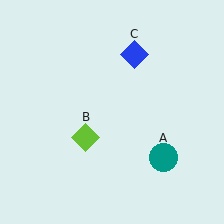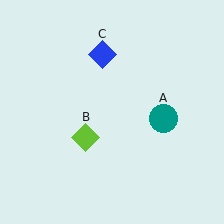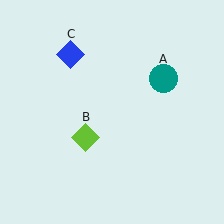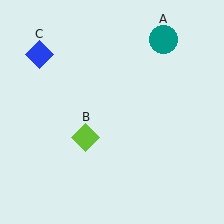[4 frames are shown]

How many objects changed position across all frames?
2 objects changed position: teal circle (object A), blue diamond (object C).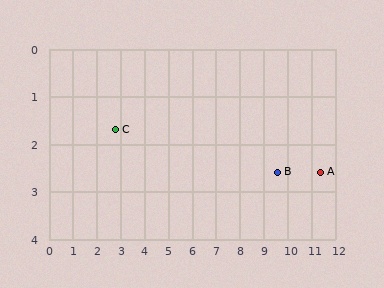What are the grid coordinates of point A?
Point A is at approximately (11.4, 2.6).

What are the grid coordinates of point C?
Point C is at approximately (2.8, 1.7).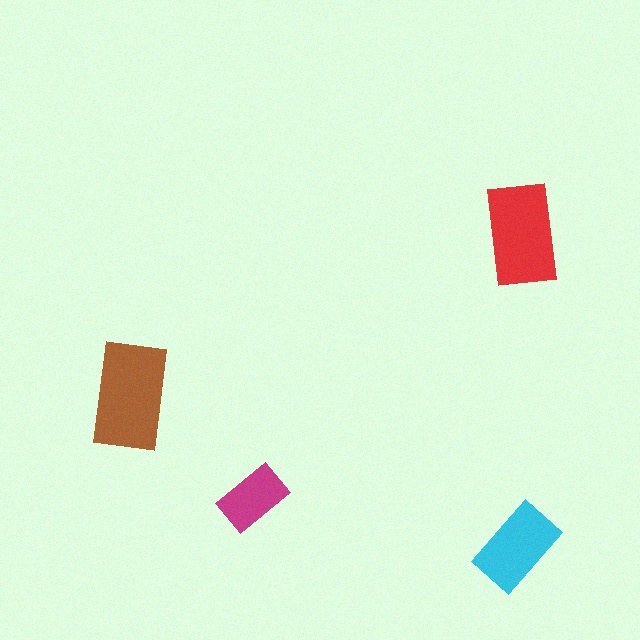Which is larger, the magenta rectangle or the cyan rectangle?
The cyan one.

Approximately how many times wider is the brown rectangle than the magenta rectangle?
About 1.5 times wider.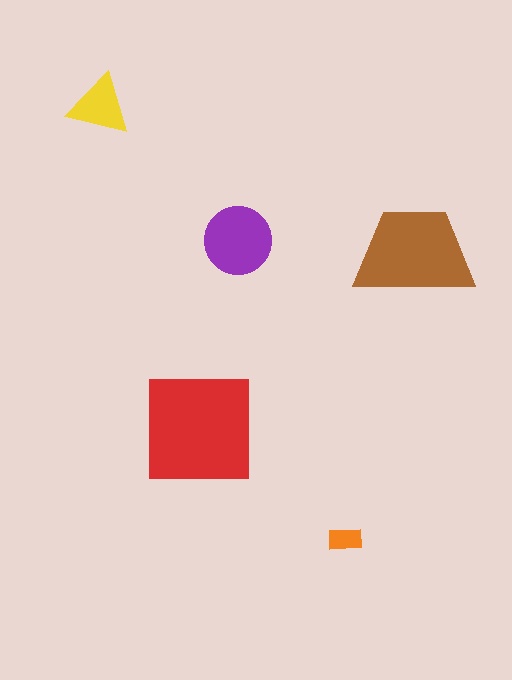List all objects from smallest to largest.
The orange rectangle, the yellow triangle, the purple circle, the brown trapezoid, the red square.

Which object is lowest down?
The orange rectangle is bottommost.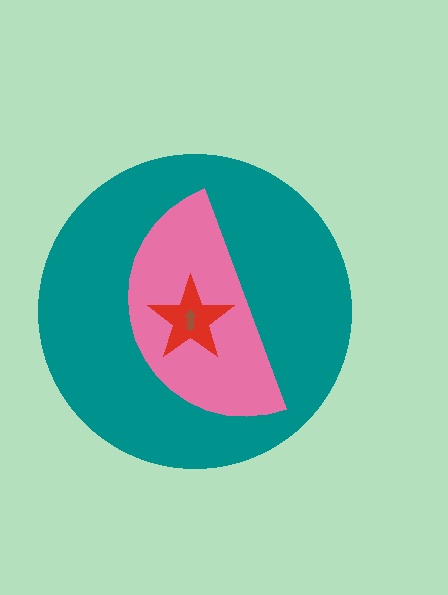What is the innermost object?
The brown arrow.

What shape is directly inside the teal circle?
The pink semicircle.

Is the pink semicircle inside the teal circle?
Yes.